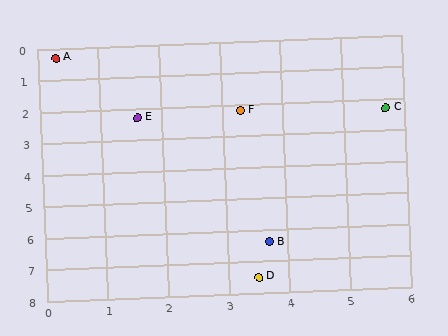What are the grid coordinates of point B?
Point B is at approximately (3.7, 6.4).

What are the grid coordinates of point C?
Point C is at approximately (5.7, 2.3).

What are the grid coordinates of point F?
Point F is at approximately (3.3, 2.2).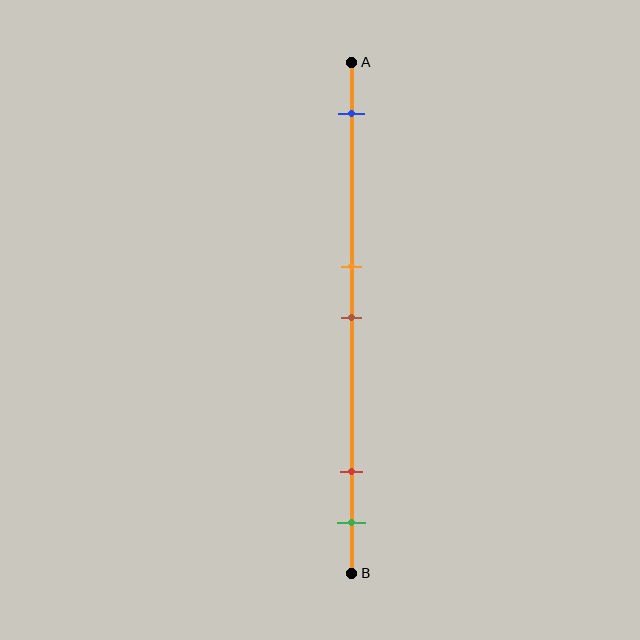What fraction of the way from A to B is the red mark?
The red mark is approximately 80% (0.8) of the way from A to B.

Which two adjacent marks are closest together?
The orange and brown marks are the closest adjacent pair.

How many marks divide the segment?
There are 5 marks dividing the segment.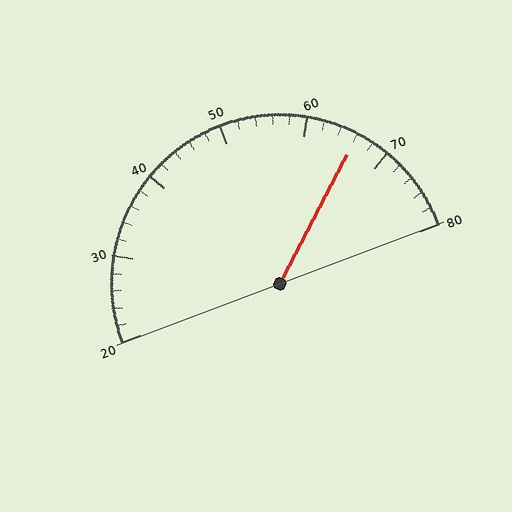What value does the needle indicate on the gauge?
The needle indicates approximately 66.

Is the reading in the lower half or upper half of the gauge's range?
The reading is in the upper half of the range (20 to 80).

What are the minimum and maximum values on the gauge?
The gauge ranges from 20 to 80.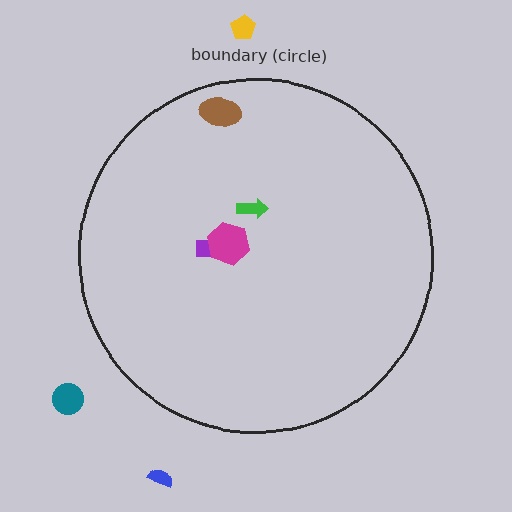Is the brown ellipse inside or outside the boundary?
Inside.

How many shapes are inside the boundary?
4 inside, 3 outside.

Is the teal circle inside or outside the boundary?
Outside.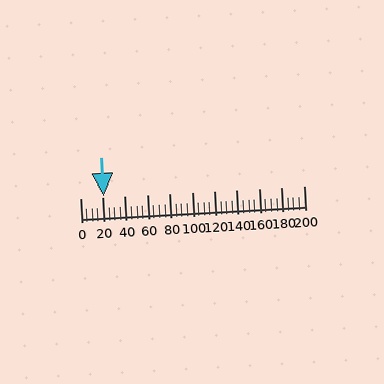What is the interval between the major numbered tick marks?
The major tick marks are spaced 20 units apart.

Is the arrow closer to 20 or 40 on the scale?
The arrow is closer to 20.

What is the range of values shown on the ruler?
The ruler shows values from 0 to 200.